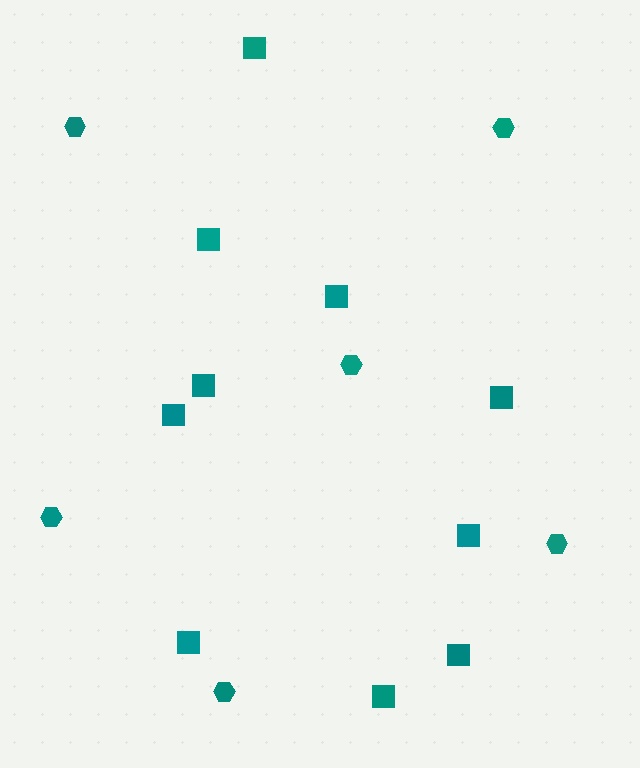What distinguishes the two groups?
There are 2 groups: one group of hexagons (6) and one group of squares (10).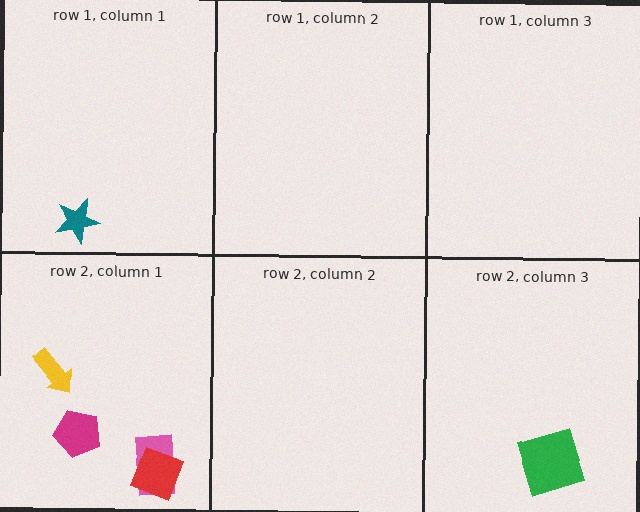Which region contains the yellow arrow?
The row 2, column 1 region.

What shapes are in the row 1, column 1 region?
The teal star.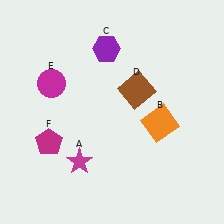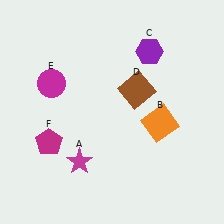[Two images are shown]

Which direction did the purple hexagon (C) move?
The purple hexagon (C) moved right.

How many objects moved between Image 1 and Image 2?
1 object moved between the two images.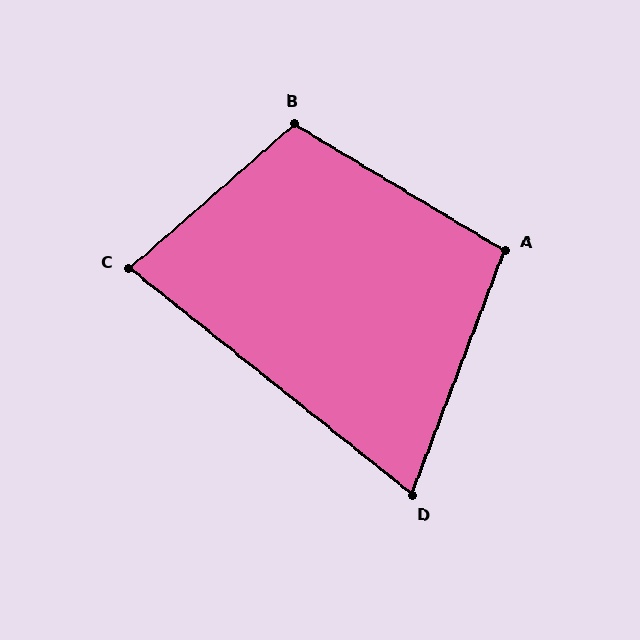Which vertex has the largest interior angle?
B, at approximately 108 degrees.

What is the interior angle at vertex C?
Approximately 80 degrees (acute).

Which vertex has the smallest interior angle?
D, at approximately 72 degrees.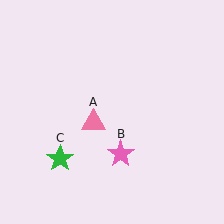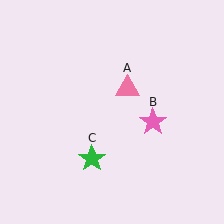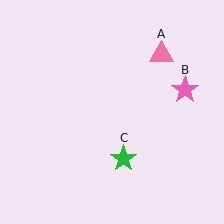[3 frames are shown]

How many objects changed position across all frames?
3 objects changed position: pink triangle (object A), pink star (object B), green star (object C).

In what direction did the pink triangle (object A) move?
The pink triangle (object A) moved up and to the right.